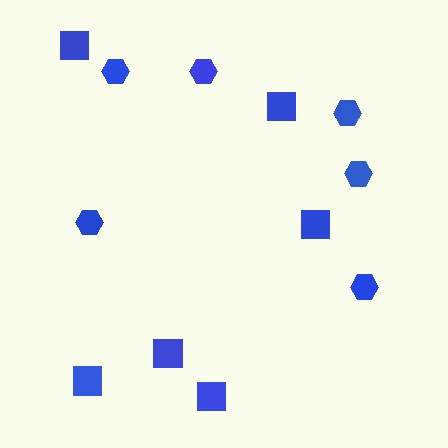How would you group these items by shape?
There are 2 groups: one group of hexagons (6) and one group of squares (6).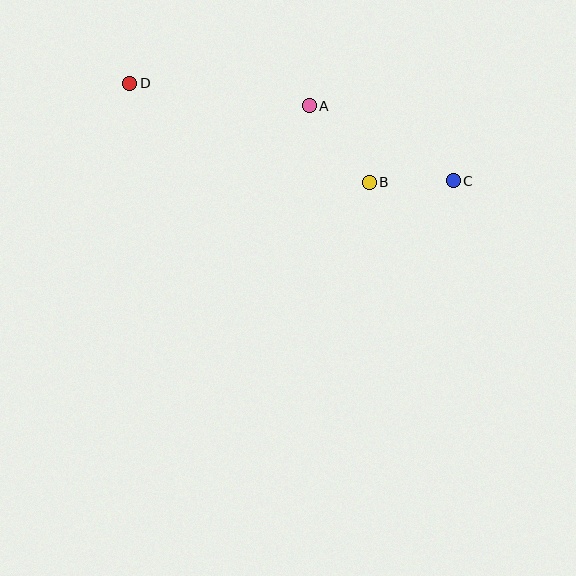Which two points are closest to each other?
Points B and C are closest to each other.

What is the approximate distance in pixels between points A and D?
The distance between A and D is approximately 181 pixels.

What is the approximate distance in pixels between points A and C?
The distance between A and C is approximately 162 pixels.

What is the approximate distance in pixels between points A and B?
The distance between A and B is approximately 97 pixels.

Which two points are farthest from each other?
Points C and D are farthest from each other.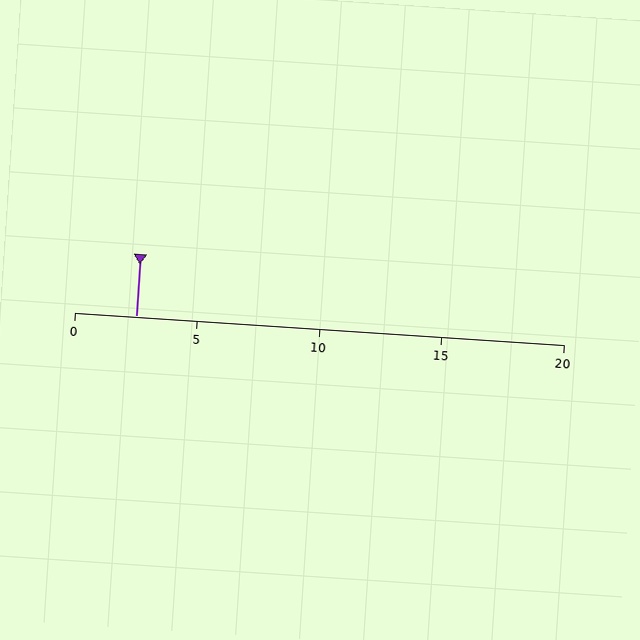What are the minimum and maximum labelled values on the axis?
The axis runs from 0 to 20.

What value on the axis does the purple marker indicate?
The marker indicates approximately 2.5.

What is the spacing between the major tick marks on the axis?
The major ticks are spaced 5 apart.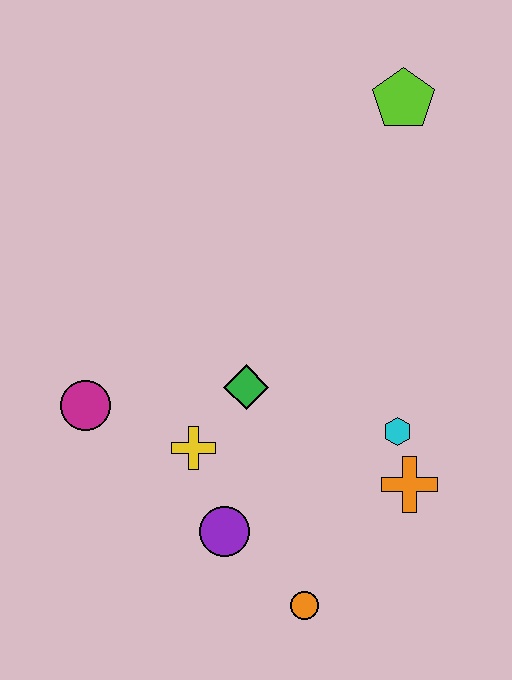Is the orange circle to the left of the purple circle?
No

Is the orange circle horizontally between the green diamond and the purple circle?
No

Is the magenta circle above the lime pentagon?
No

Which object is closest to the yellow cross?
The green diamond is closest to the yellow cross.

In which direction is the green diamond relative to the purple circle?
The green diamond is above the purple circle.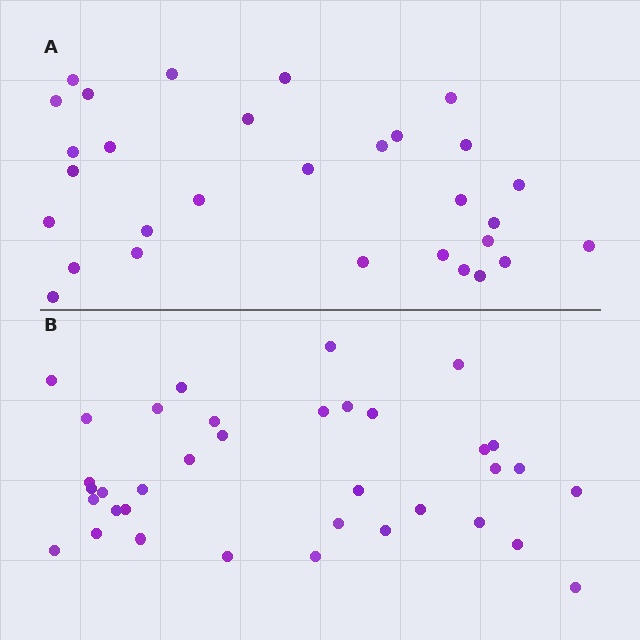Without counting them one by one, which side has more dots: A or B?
Region B (the bottom region) has more dots.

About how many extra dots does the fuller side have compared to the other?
Region B has about 6 more dots than region A.